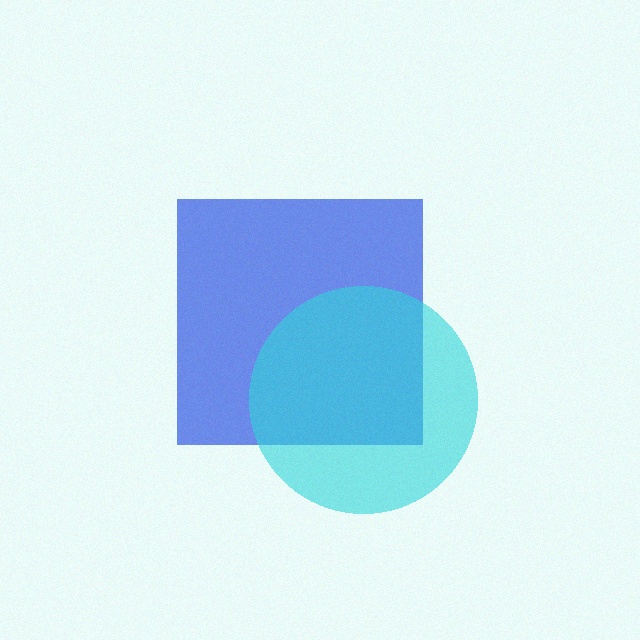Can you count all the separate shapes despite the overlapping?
Yes, there are 2 separate shapes.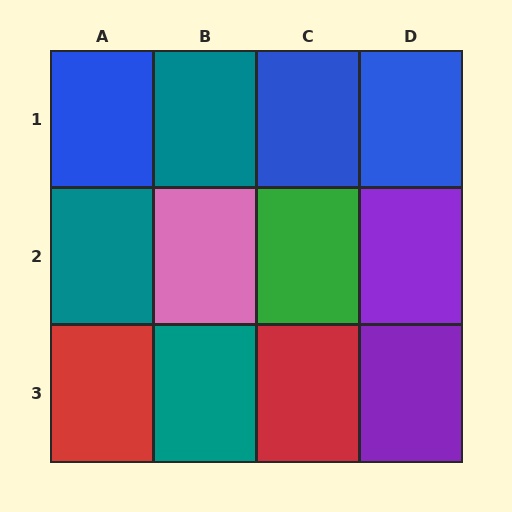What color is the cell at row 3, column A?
Red.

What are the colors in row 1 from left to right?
Blue, teal, blue, blue.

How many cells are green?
1 cell is green.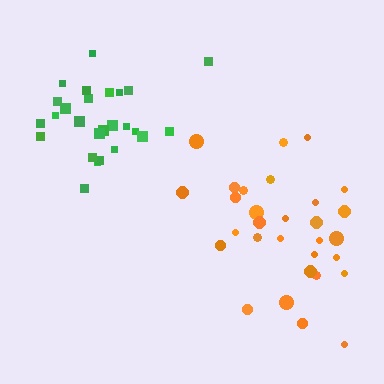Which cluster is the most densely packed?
Green.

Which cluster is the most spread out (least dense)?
Orange.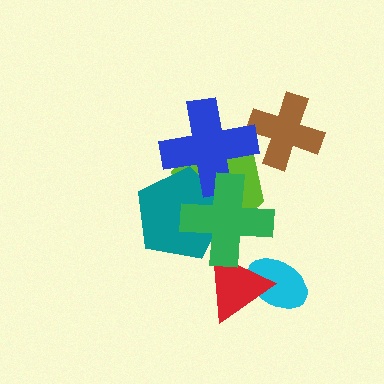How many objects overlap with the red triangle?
2 objects overlap with the red triangle.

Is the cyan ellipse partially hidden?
Yes, it is partially covered by another shape.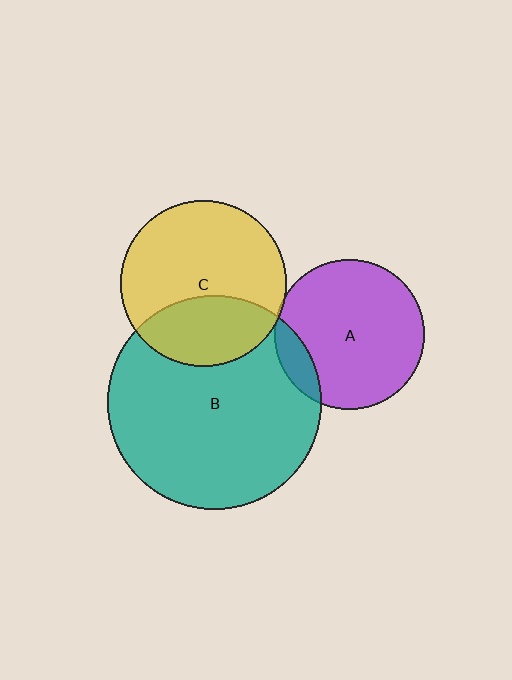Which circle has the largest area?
Circle B (teal).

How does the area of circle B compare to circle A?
Approximately 2.0 times.